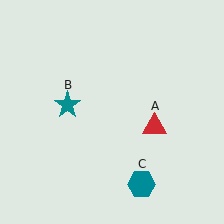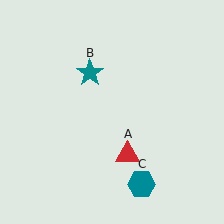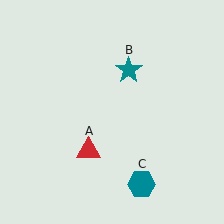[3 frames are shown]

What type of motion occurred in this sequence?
The red triangle (object A), teal star (object B) rotated clockwise around the center of the scene.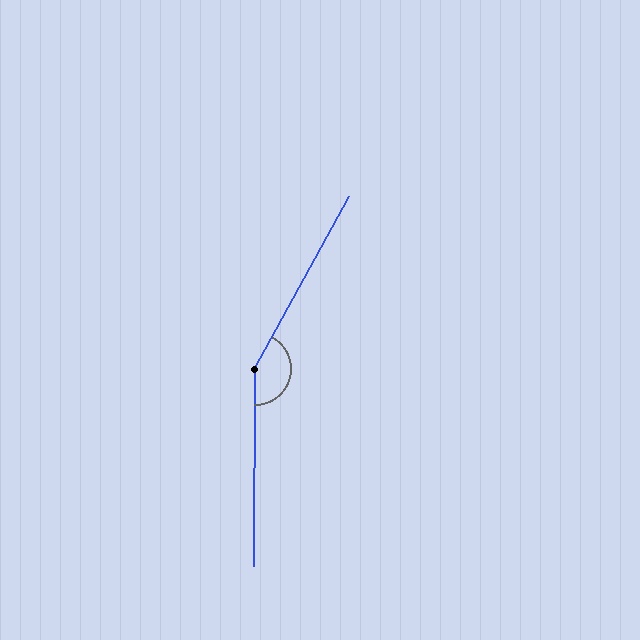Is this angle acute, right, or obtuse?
It is obtuse.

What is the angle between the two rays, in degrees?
Approximately 152 degrees.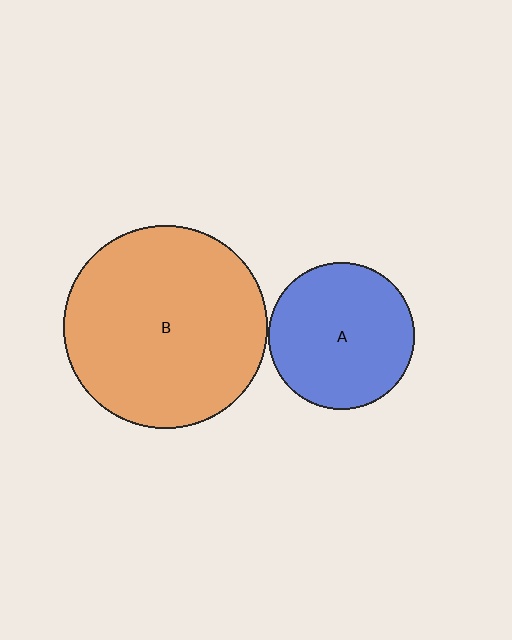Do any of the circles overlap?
No, none of the circles overlap.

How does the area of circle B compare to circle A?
Approximately 1.9 times.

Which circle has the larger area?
Circle B (orange).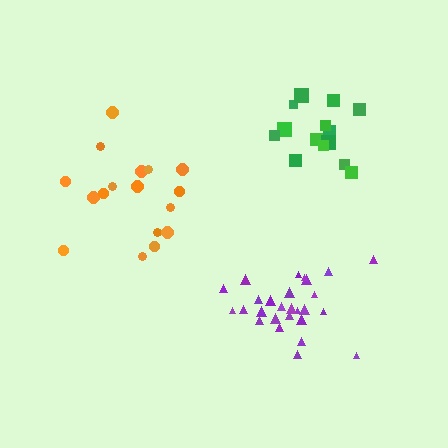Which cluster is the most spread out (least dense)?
Orange.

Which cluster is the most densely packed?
Purple.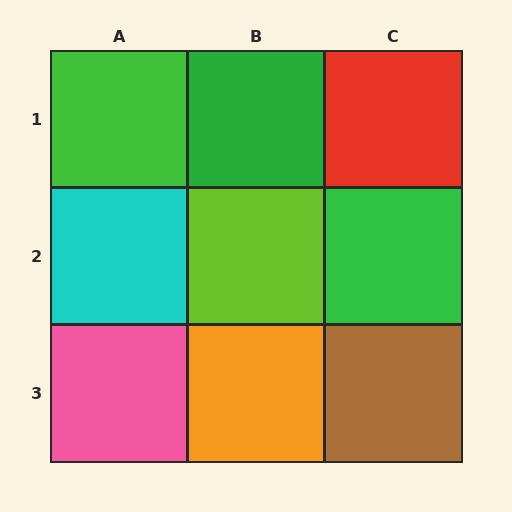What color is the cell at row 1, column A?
Green.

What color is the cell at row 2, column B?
Lime.